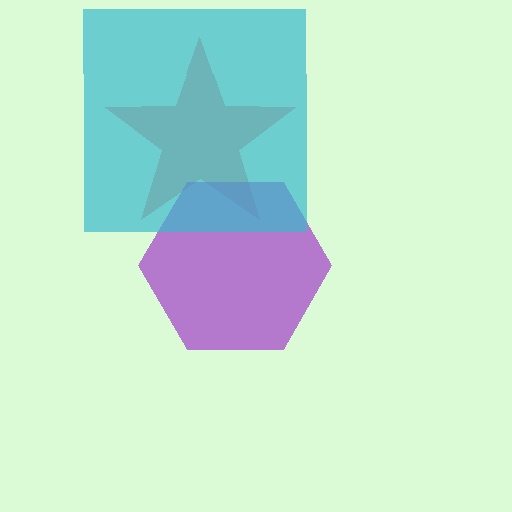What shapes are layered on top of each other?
The layered shapes are: a red star, a purple hexagon, a cyan square.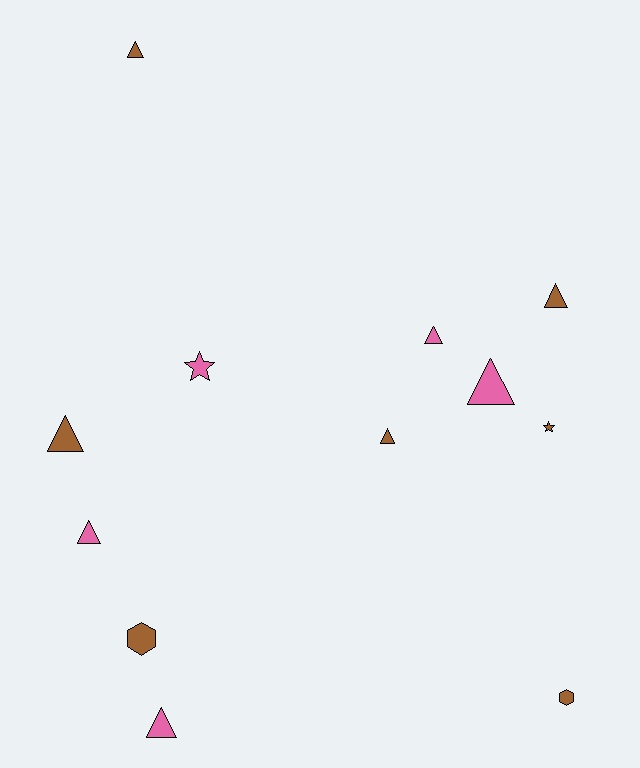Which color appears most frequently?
Brown, with 7 objects.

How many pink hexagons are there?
There are no pink hexagons.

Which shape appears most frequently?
Triangle, with 8 objects.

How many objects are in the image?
There are 12 objects.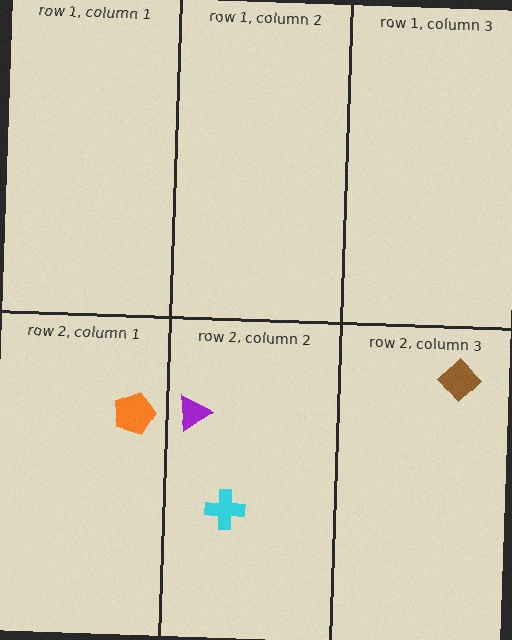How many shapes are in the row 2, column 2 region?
2.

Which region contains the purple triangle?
The row 2, column 2 region.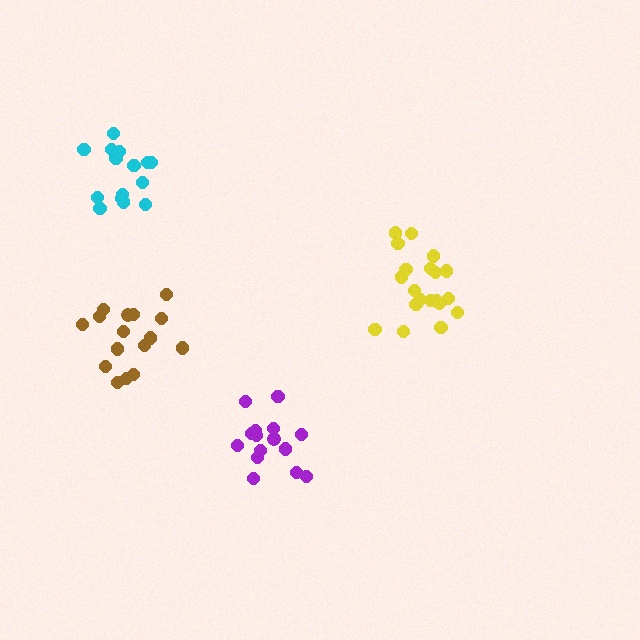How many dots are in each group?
Group 1: 16 dots, Group 2: 20 dots, Group 3: 16 dots, Group 4: 15 dots (67 total).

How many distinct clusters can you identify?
There are 4 distinct clusters.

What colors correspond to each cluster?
The clusters are colored: brown, yellow, purple, cyan.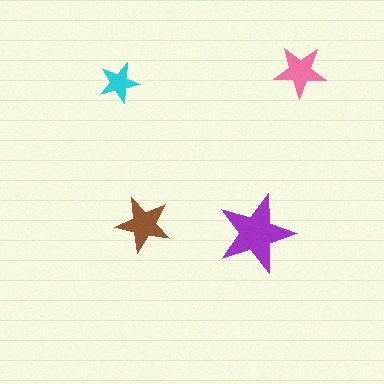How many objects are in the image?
There are 4 objects in the image.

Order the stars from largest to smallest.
the purple one, the brown one, the pink one, the cyan one.